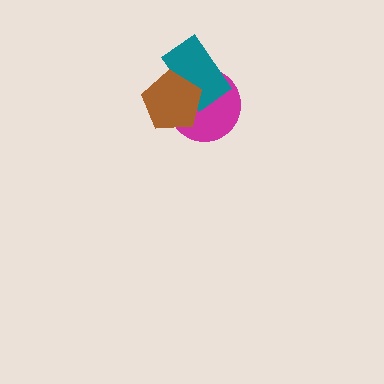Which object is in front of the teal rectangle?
The brown pentagon is in front of the teal rectangle.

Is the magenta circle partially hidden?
Yes, it is partially covered by another shape.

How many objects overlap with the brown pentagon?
2 objects overlap with the brown pentagon.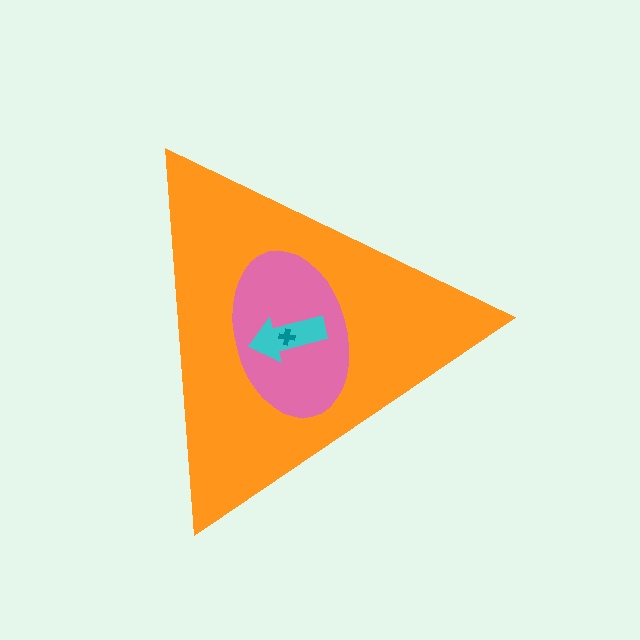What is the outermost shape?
The orange triangle.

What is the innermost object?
The teal cross.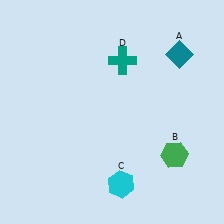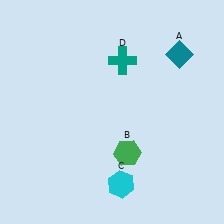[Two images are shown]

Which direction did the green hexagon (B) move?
The green hexagon (B) moved left.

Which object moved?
The green hexagon (B) moved left.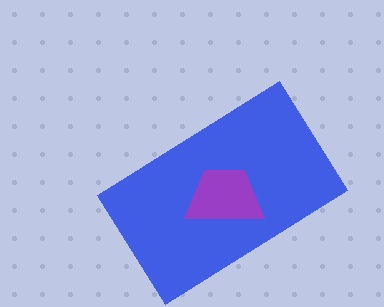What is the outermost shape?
The blue rectangle.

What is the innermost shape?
The purple trapezoid.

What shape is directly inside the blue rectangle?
The purple trapezoid.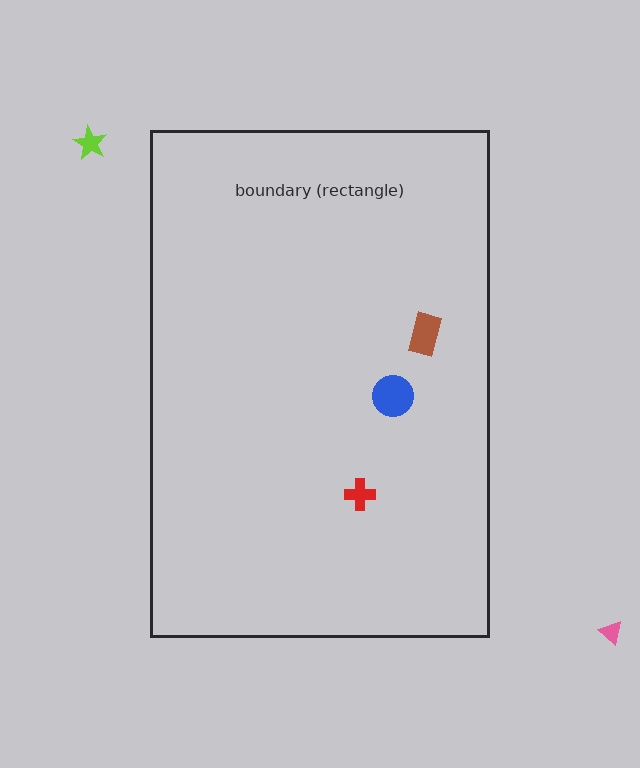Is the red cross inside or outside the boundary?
Inside.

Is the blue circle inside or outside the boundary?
Inside.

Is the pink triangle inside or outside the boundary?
Outside.